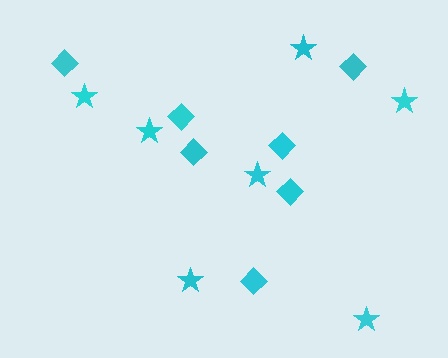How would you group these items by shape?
There are 2 groups: one group of diamonds (7) and one group of stars (7).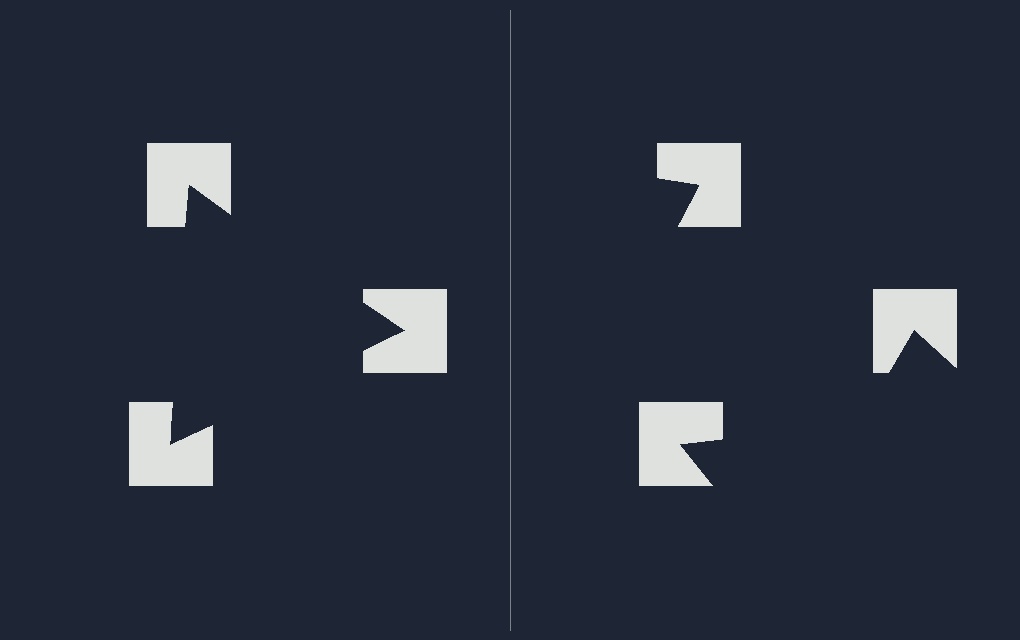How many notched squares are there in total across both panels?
6 — 3 on each side.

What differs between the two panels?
The notched squares are positioned identically on both sides; only the wedge orientations differ. On the left they align to a triangle; on the right they are misaligned.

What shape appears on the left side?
An illusory triangle.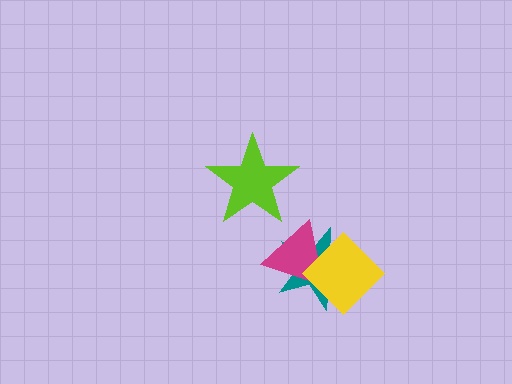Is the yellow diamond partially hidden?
No, no other shape covers it.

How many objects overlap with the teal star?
2 objects overlap with the teal star.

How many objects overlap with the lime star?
0 objects overlap with the lime star.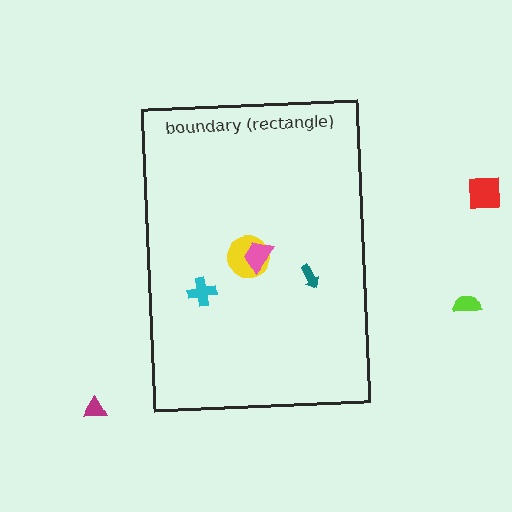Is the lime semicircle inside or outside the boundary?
Outside.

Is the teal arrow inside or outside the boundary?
Inside.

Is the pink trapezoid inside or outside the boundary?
Inside.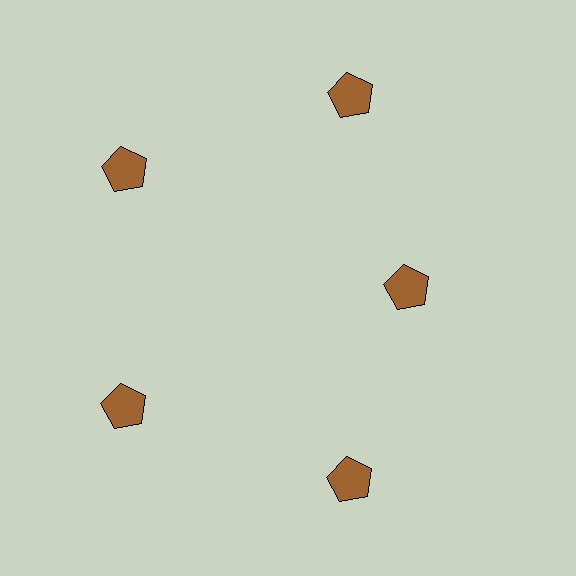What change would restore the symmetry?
The symmetry would be restored by moving it outward, back onto the ring so that all 5 pentagons sit at equal angles and equal distance from the center.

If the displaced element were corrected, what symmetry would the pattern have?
It would have 5-fold rotational symmetry — the pattern would map onto itself every 72 degrees.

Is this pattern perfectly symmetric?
No. The 5 brown pentagons are arranged in a ring, but one element near the 3 o'clock position is pulled inward toward the center, breaking the 5-fold rotational symmetry.